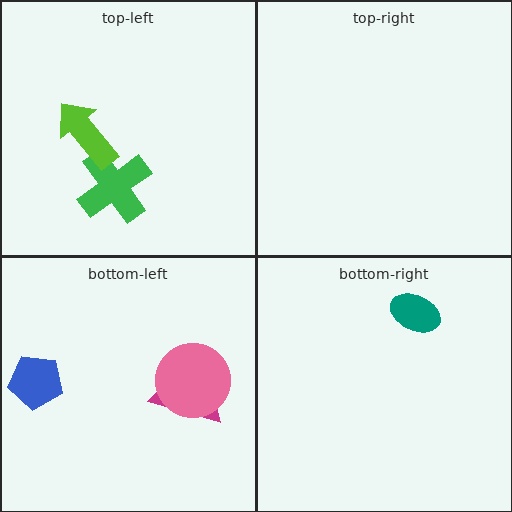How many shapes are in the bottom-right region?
1.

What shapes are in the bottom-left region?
The blue pentagon, the magenta triangle, the pink circle.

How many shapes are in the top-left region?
2.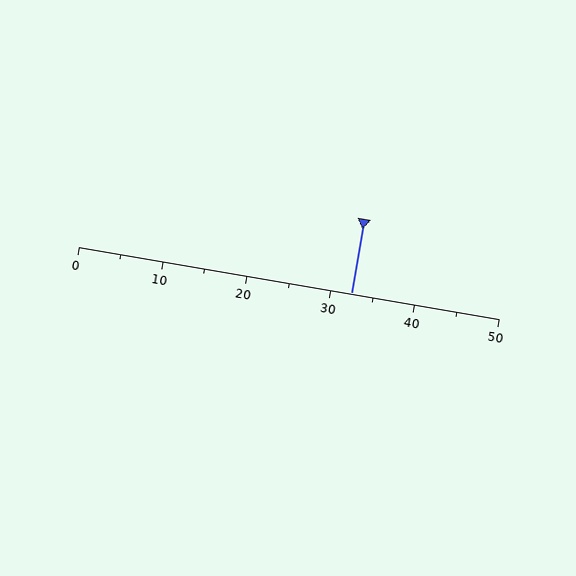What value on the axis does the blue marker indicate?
The marker indicates approximately 32.5.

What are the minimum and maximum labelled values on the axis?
The axis runs from 0 to 50.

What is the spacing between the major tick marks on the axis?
The major ticks are spaced 10 apart.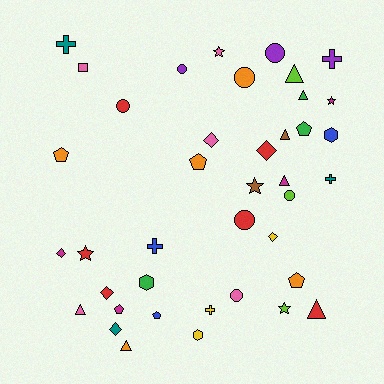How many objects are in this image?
There are 40 objects.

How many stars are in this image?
There are 5 stars.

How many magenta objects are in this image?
There are 4 magenta objects.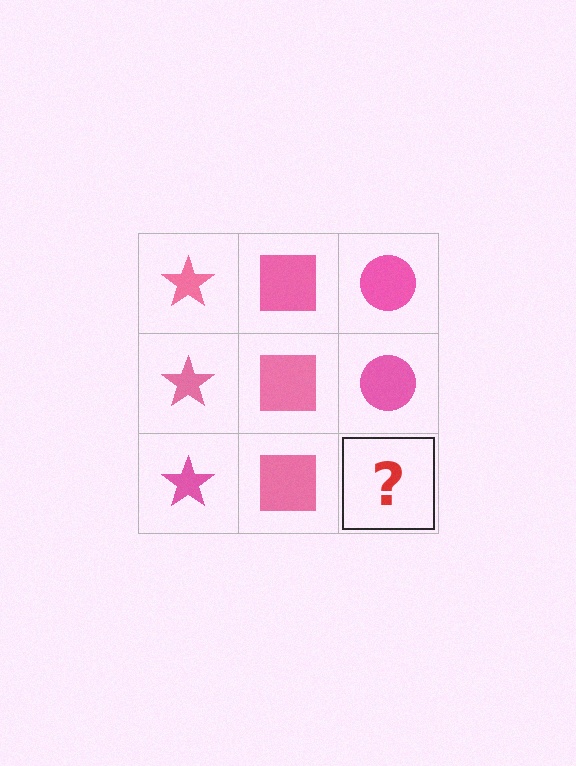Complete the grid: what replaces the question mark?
The question mark should be replaced with a pink circle.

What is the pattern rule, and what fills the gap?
The rule is that each column has a consistent shape. The gap should be filled with a pink circle.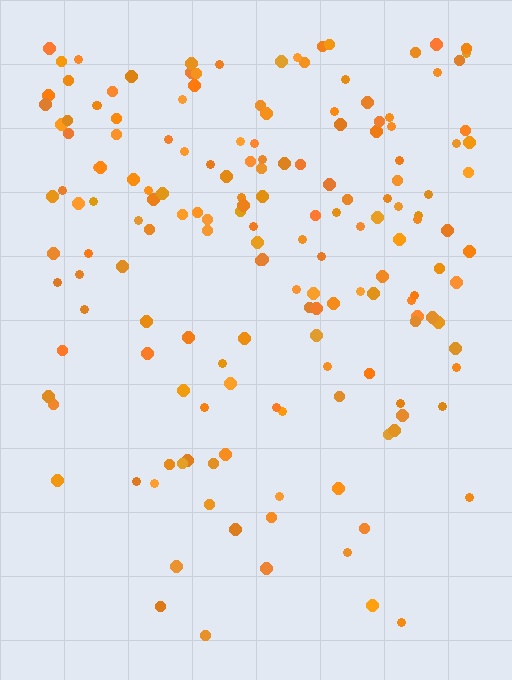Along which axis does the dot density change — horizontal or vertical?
Vertical.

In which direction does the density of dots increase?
From bottom to top, with the top side densest.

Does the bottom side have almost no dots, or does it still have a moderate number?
Still a moderate number, just noticeably fewer than the top.